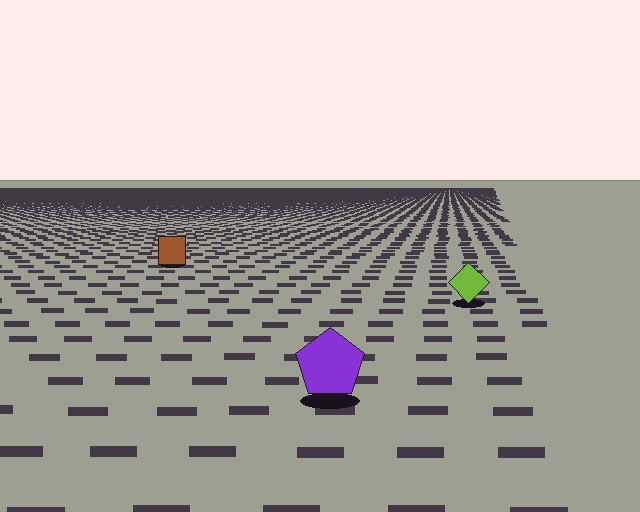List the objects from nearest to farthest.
From nearest to farthest: the purple pentagon, the lime diamond, the brown square.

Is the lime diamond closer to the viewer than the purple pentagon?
No. The purple pentagon is closer — you can tell from the texture gradient: the ground texture is coarser near it.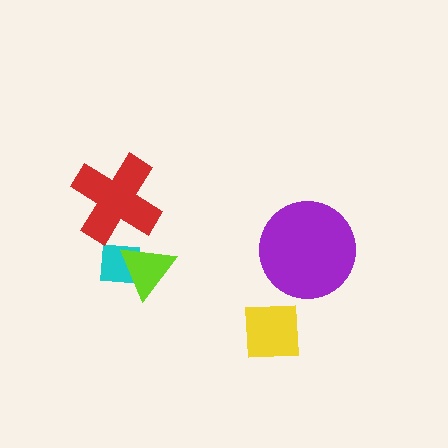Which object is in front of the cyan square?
The lime triangle is in front of the cyan square.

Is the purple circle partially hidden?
No, no other shape covers it.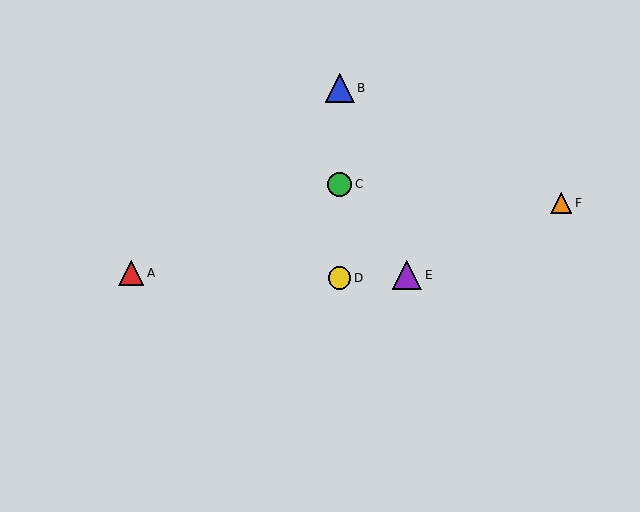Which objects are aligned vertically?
Objects B, C, D are aligned vertically.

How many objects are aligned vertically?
3 objects (B, C, D) are aligned vertically.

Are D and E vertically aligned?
No, D is at x≈340 and E is at x≈407.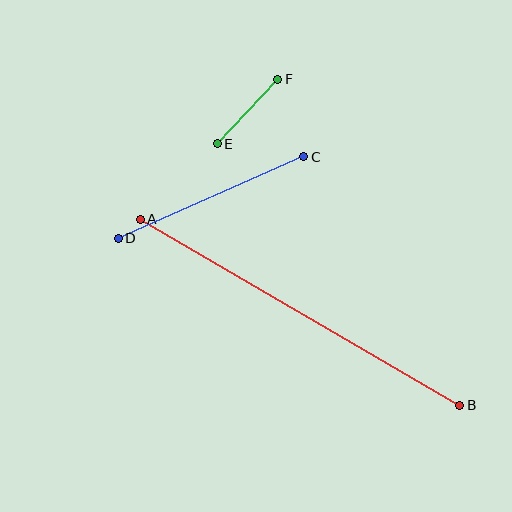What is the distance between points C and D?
The distance is approximately 203 pixels.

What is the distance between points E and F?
The distance is approximately 88 pixels.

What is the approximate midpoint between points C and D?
The midpoint is at approximately (211, 197) pixels.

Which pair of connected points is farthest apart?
Points A and B are farthest apart.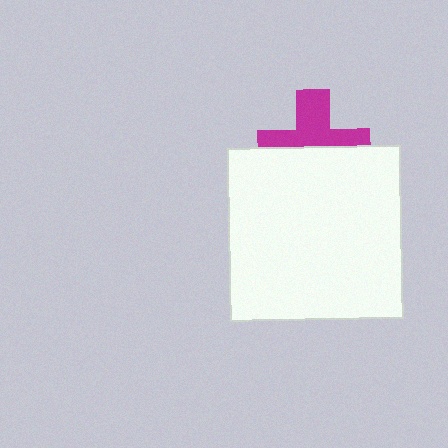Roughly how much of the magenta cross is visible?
About half of it is visible (roughly 49%).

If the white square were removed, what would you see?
You would see the complete magenta cross.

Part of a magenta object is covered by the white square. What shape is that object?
It is a cross.